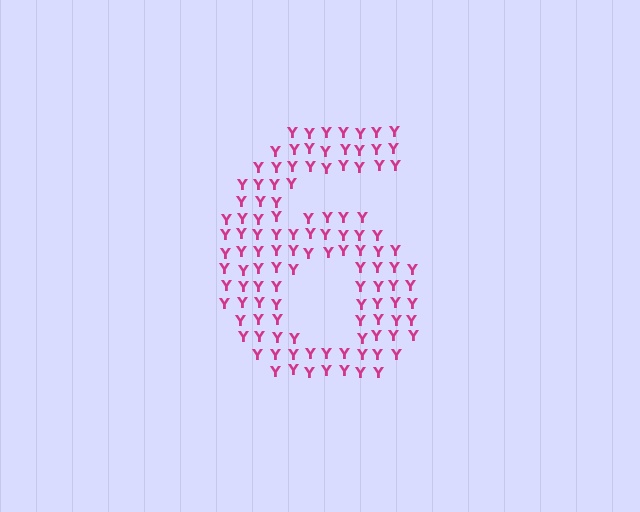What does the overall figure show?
The overall figure shows the digit 6.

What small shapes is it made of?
It is made of small letter Y's.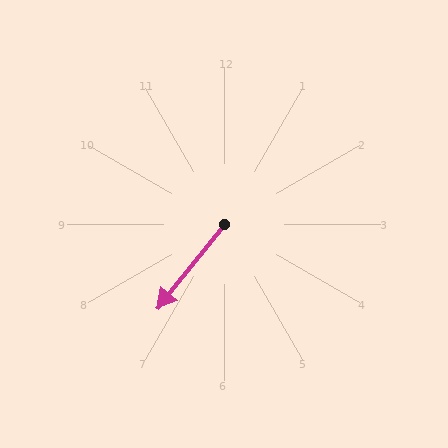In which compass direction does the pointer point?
Southwest.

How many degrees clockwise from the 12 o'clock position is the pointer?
Approximately 218 degrees.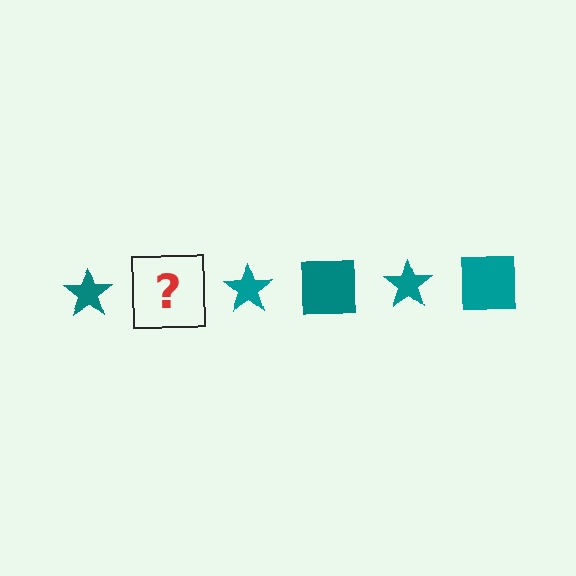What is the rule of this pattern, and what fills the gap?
The rule is that the pattern cycles through star, square shapes in teal. The gap should be filled with a teal square.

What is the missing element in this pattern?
The missing element is a teal square.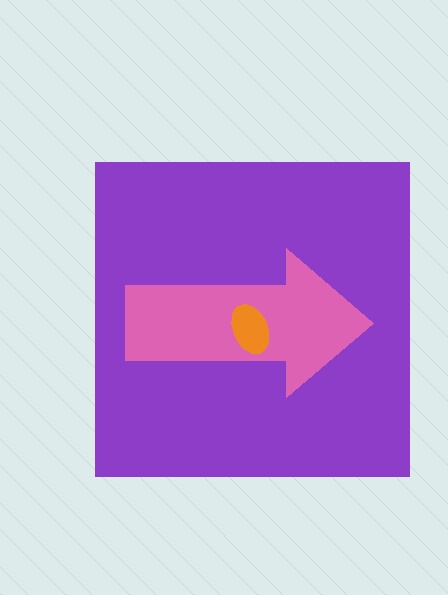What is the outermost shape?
The purple square.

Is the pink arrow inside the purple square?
Yes.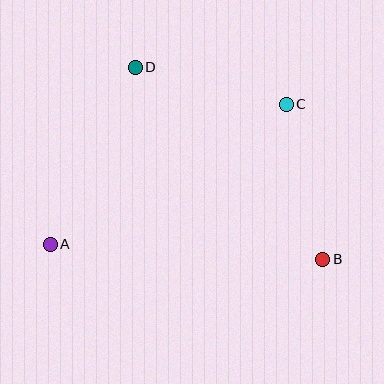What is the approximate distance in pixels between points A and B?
The distance between A and B is approximately 273 pixels.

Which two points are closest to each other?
Points C and D are closest to each other.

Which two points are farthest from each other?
Points A and C are farthest from each other.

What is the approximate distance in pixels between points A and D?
The distance between A and D is approximately 196 pixels.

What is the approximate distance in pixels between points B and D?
The distance between B and D is approximately 268 pixels.